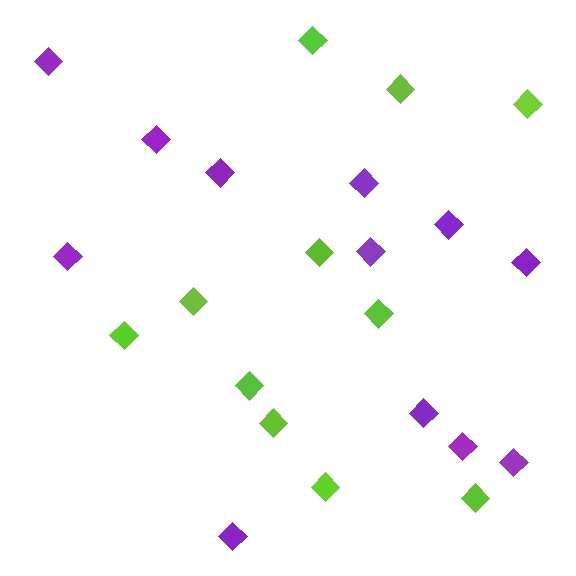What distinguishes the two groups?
There are 2 groups: one group of purple diamonds (12) and one group of lime diamonds (11).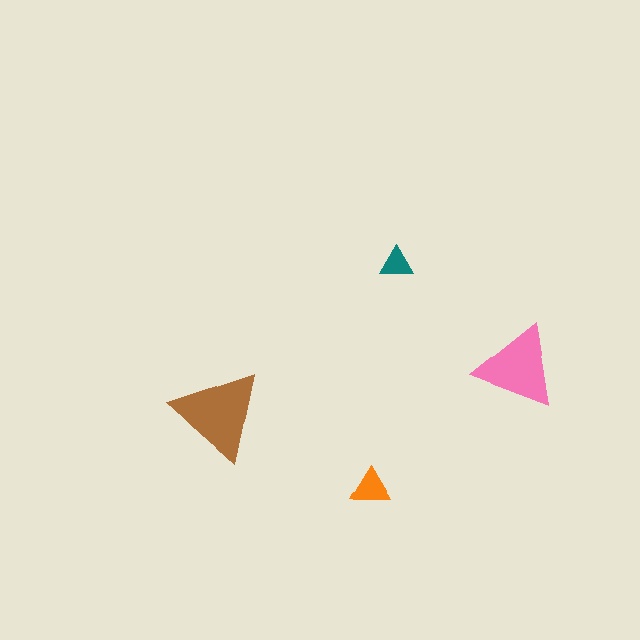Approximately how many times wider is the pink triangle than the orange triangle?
About 2 times wider.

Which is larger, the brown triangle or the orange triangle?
The brown one.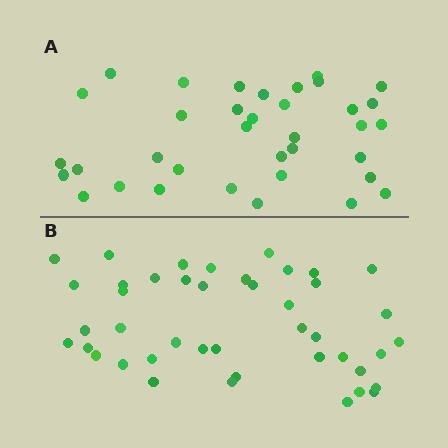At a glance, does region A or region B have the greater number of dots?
Region B (the bottom region) has more dots.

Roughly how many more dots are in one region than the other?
Region B has roughly 8 or so more dots than region A.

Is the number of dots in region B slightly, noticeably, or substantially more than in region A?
Region B has only slightly more — the two regions are fairly close. The ratio is roughly 1.2 to 1.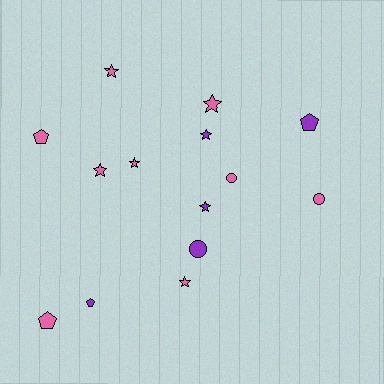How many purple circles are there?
There is 1 purple circle.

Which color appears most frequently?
Pink, with 9 objects.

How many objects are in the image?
There are 14 objects.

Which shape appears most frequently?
Star, with 7 objects.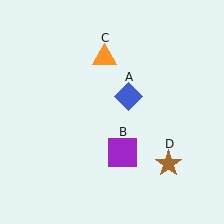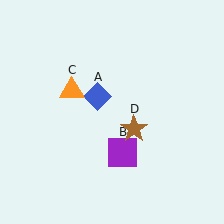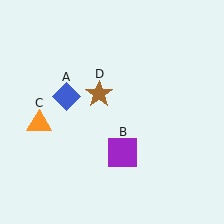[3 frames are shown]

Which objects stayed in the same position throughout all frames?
Purple square (object B) remained stationary.